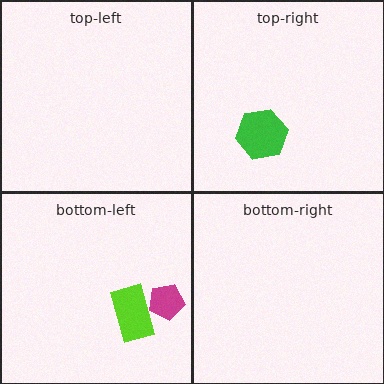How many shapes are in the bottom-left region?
2.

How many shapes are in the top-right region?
1.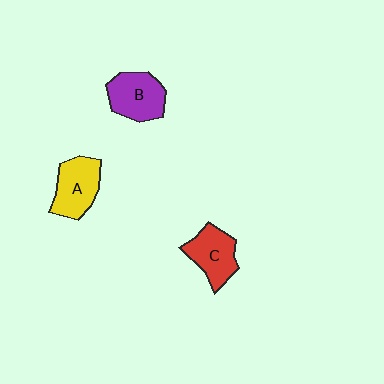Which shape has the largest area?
Shape B (purple).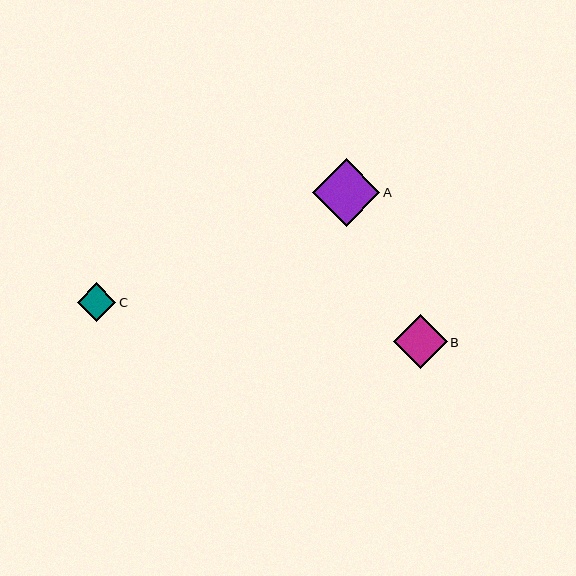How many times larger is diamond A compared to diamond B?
Diamond A is approximately 1.3 times the size of diamond B.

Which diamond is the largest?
Diamond A is the largest with a size of approximately 67 pixels.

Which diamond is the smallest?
Diamond C is the smallest with a size of approximately 39 pixels.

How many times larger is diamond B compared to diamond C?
Diamond B is approximately 1.4 times the size of diamond C.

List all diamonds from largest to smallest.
From largest to smallest: A, B, C.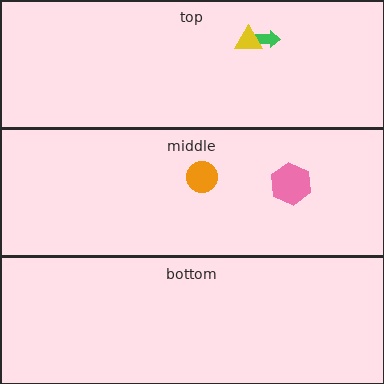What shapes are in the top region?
The green arrow, the yellow triangle.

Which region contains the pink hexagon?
The middle region.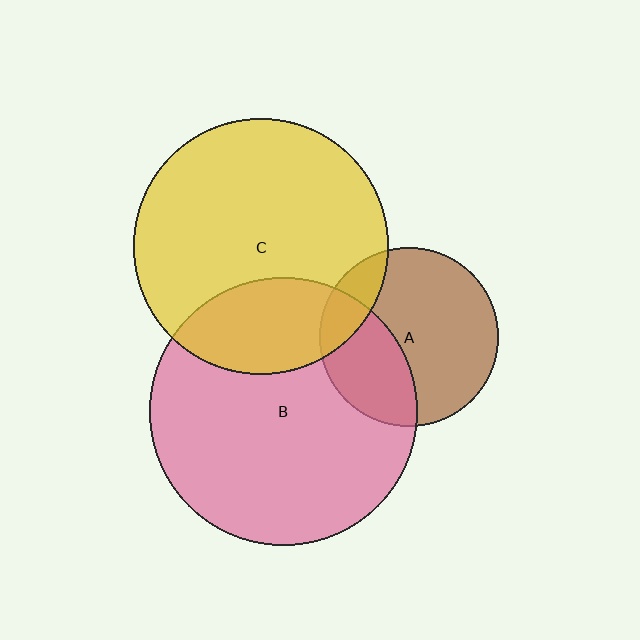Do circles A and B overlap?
Yes.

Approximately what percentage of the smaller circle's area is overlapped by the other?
Approximately 35%.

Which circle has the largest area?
Circle B (pink).